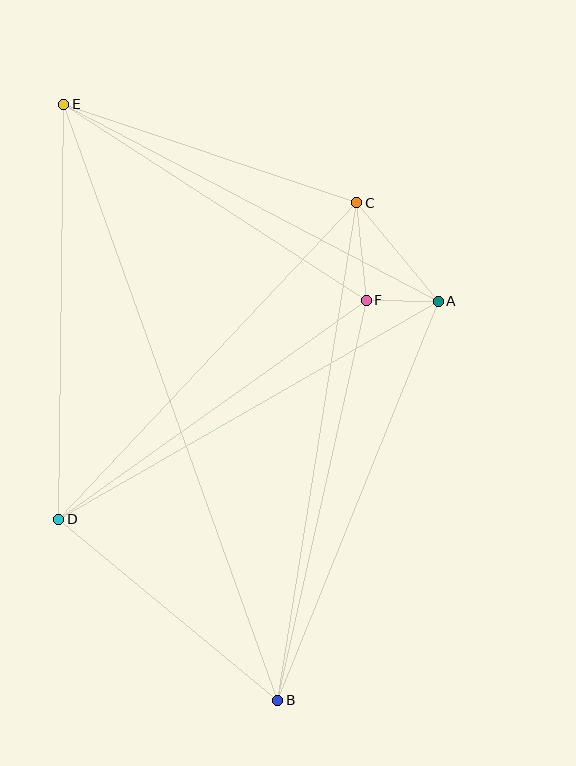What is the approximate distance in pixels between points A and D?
The distance between A and D is approximately 438 pixels.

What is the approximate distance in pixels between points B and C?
The distance between B and C is approximately 504 pixels.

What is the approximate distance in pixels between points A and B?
The distance between A and B is approximately 430 pixels.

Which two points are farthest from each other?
Points B and E are farthest from each other.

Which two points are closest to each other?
Points A and F are closest to each other.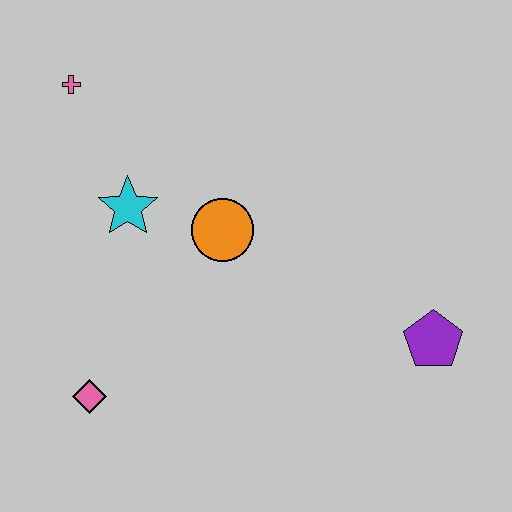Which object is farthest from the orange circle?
The purple pentagon is farthest from the orange circle.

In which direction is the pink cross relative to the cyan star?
The pink cross is above the cyan star.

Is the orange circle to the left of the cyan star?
No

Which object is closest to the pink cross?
The cyan star is closest to the pink cross.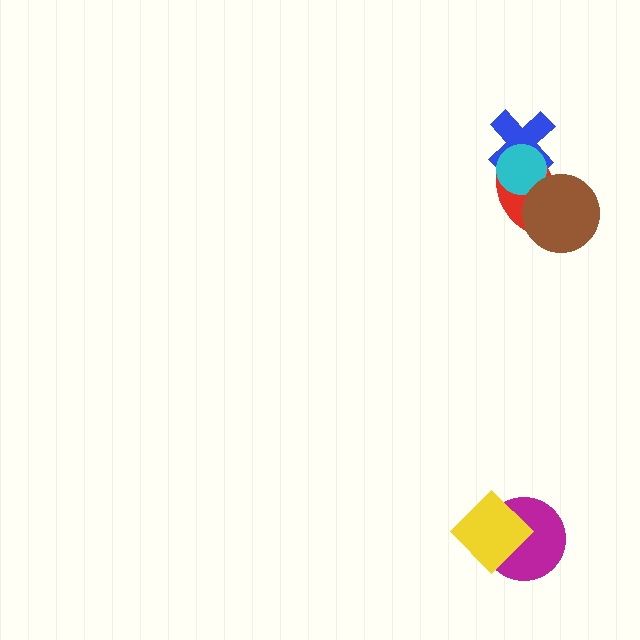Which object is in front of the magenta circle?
The yellow diamond is in front of the magenta circle.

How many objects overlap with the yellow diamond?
1 object overlaps with the yellow diamond.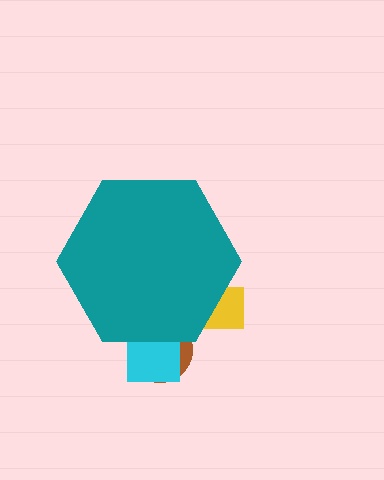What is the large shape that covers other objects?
A teal hexagon.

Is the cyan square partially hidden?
Yes, the cyan square is partially hidden behind the teal hexagon.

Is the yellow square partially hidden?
Yes, the yellow square is partially hidden behind the teal hexagon.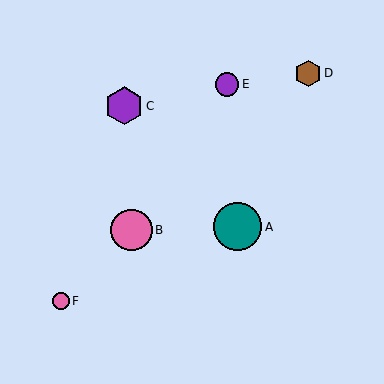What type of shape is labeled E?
Shape E is a purple circle.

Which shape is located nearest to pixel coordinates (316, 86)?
The brown hexagon (labeled D) at (308, 73) is nearest to that location.